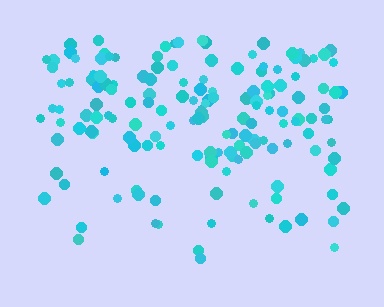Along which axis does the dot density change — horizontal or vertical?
Vertical.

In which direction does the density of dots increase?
From bottom to top, with the top side densest.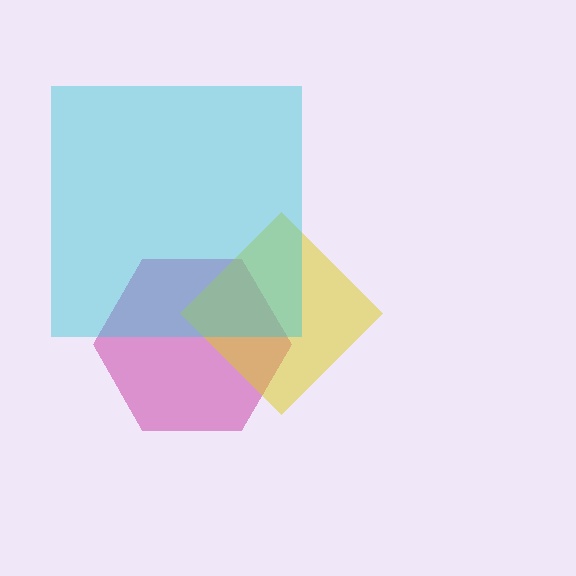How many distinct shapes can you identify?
There are 3 distinct shapes: a magenta hexagon, a yellow diamond, a cyan square.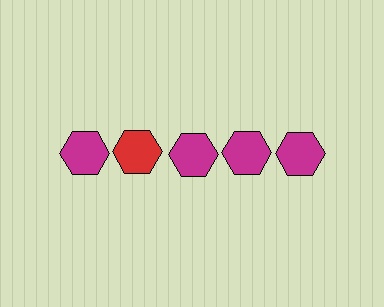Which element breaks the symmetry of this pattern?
The red hexagon in the top row, second from left column breaks the symmetry. All other shapes are magenta hexagons.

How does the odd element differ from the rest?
It has a different color: red instead of magenta.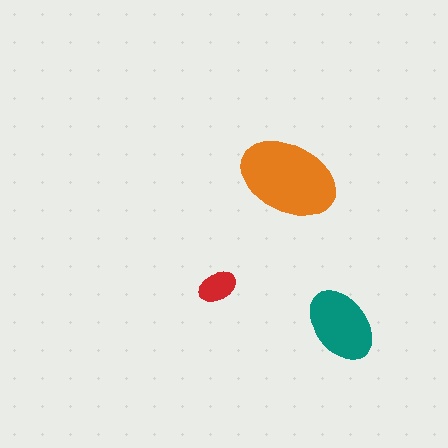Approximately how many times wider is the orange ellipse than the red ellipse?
About 2.5 times wider.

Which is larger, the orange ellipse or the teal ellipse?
The orange one.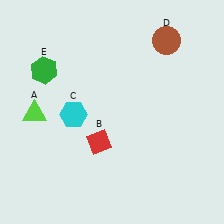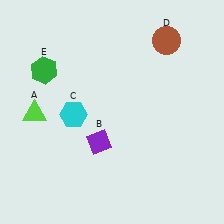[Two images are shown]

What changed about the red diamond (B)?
In Image 1, B is red. In Image 2, it changed to purple.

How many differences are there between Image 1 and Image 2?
There is 1 difference between the two images.